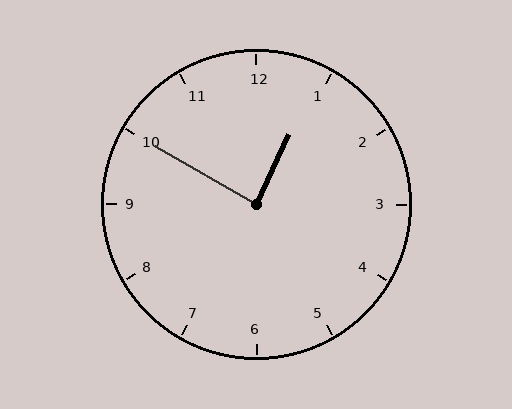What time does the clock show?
12:50.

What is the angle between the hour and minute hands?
Approximately 85 degrees.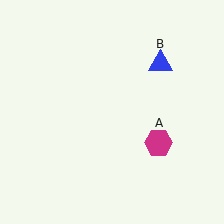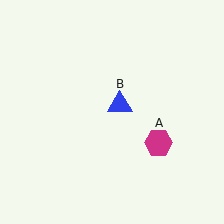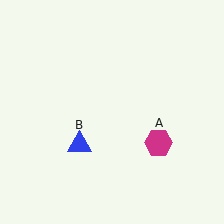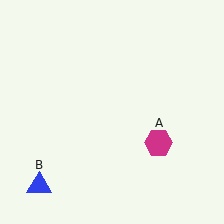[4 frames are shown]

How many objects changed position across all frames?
1 object changed position: blue triangle (object B).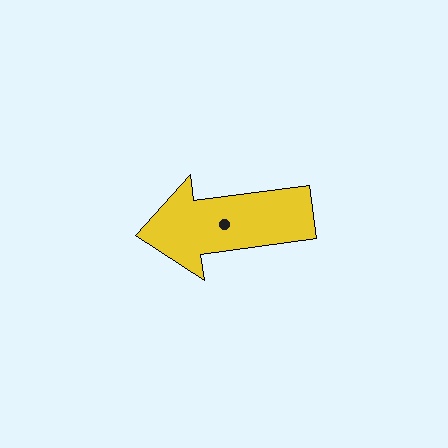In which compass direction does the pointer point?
West.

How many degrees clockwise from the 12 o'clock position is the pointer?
Approximately 262 degrees.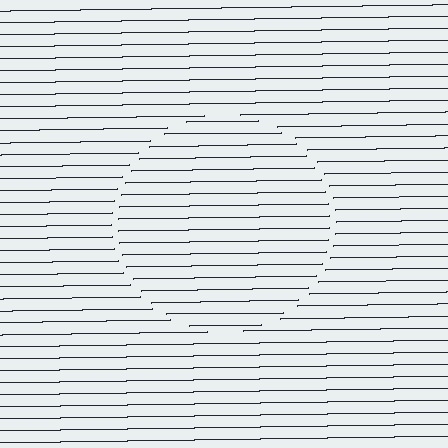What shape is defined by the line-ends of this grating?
An illusory circle. The interior of the shape contains the same grating, shifted by half a period — the contour is defined by the phase discontinuity where line-ends from the inner and outer gratings abut.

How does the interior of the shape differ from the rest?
The interior of the shape contains the same grating, shifted by half a period — the contour is defined by the phase discontinuity where line-ends from the inner and outer gratings abut.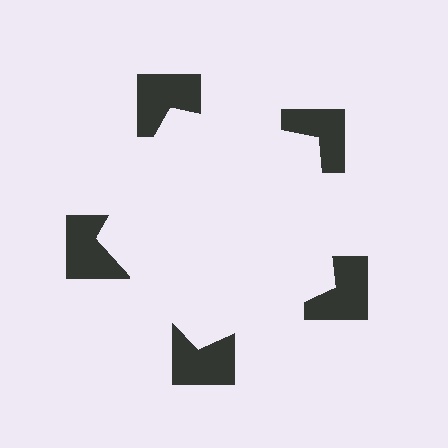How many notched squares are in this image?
There are 5 — one at each vertex of the illusory pentagon.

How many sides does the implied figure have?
5 sides.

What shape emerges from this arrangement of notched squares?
An illusory pentagon — its edges are inferred from the aligned wedge cuts in the notched squares, not physically drawn.